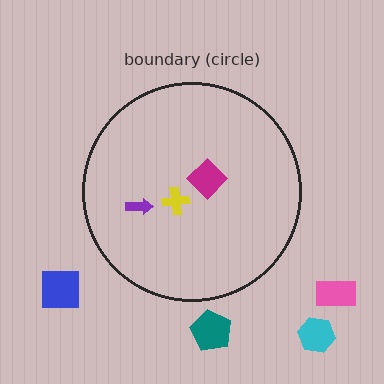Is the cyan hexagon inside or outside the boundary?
Outside.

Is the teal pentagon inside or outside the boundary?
Outside.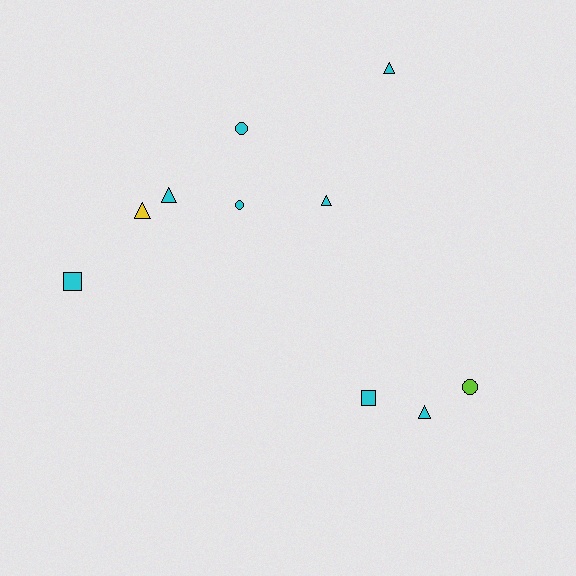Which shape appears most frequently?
Triangle, with 5 objects.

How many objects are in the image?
There are 10 objects.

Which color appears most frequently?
Cyan, with 8 objects.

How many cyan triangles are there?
There are 4 cyan triangles.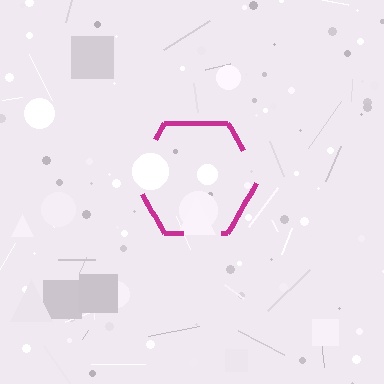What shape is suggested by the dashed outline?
The dashed outline suggests a hexagon.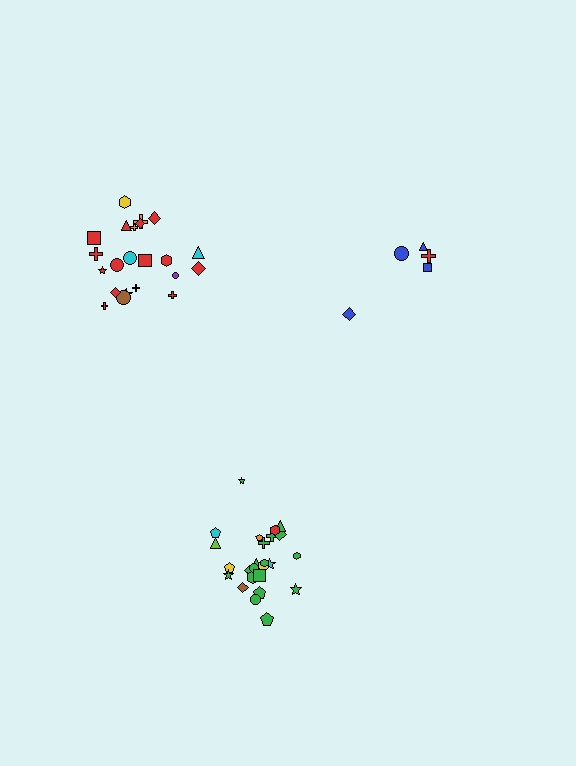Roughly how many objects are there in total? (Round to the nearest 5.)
Roughly 50 objects in total.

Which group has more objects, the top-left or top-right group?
The top-left group.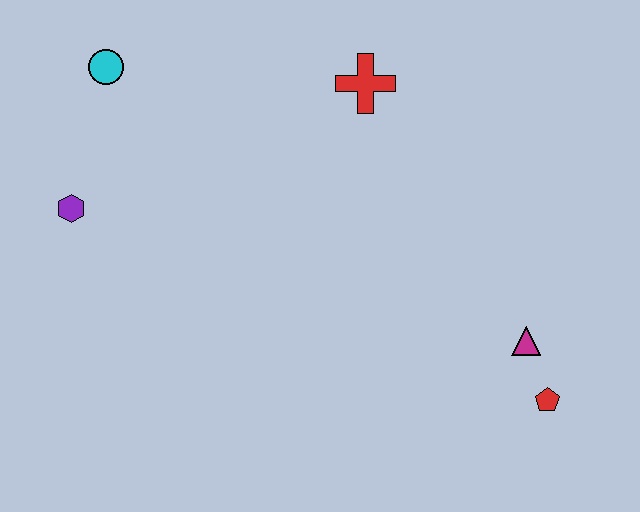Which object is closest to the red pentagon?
The magenta triangle is closest to the red pentagon.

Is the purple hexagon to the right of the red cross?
No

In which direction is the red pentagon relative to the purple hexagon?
The red pentagon is to the right of the purple hexagon.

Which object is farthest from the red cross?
The red pentagon is farthest from the red cross.